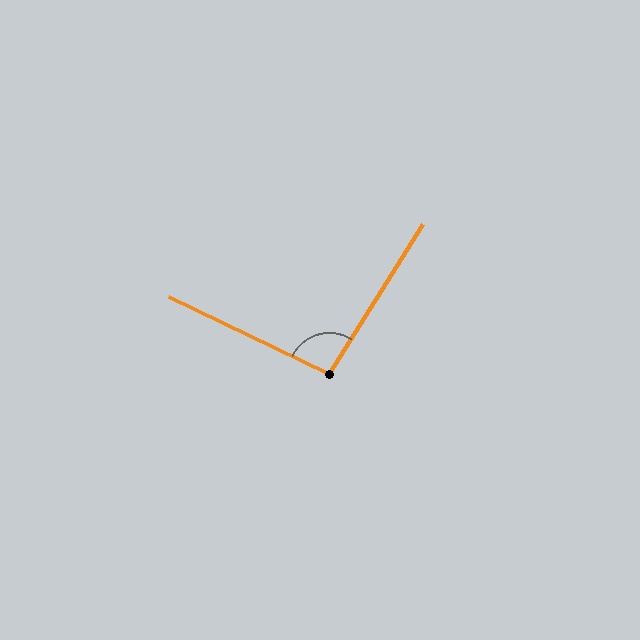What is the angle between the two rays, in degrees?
Approximately 96 degrees.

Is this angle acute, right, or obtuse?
It is obtuse.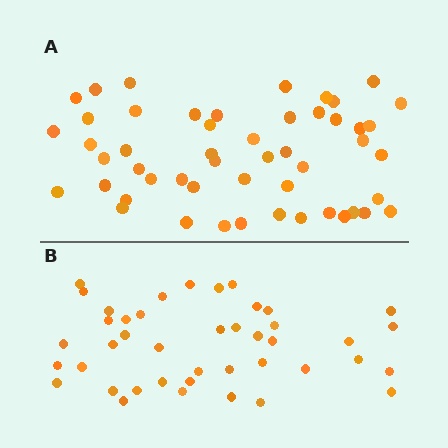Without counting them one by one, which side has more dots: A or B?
Region A (the top region) has more dots.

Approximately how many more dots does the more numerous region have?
Region A has roughly 8 or so more dots than region B.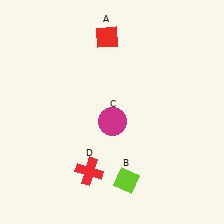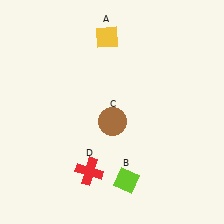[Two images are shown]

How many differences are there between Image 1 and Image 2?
There are 2 differences between the two images.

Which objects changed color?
A changed from red to yellow. C changed from magenta to brown.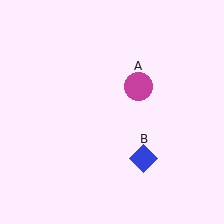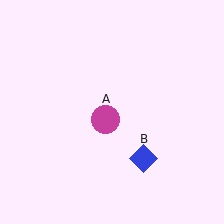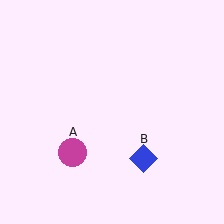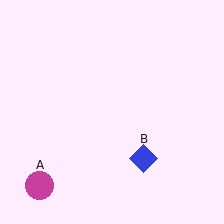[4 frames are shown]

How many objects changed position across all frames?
1 object changed position: magenta circle (object A).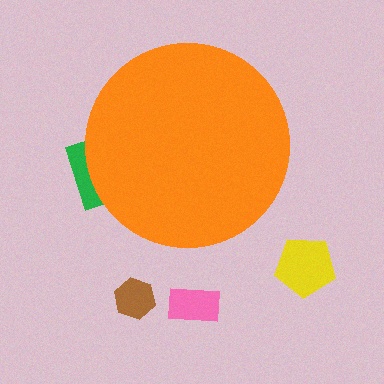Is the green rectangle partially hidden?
Yes, the green rectangle is partially hidden behind the orange circle.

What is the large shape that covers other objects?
An orange circle.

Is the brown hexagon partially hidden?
No, the brown hexagon is fully visible.